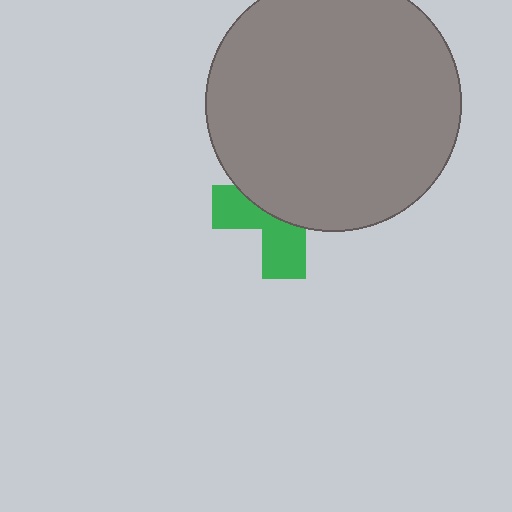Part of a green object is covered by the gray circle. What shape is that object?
It is a cross.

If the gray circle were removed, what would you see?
You would see the complete green cross.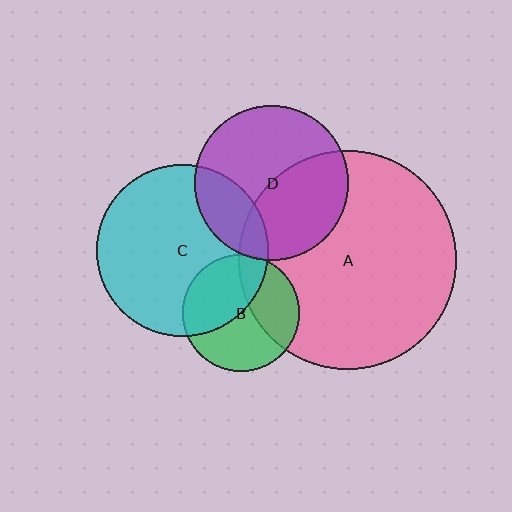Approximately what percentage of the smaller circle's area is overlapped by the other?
Approximately 5%.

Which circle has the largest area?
Circle A (pink).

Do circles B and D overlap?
Yes.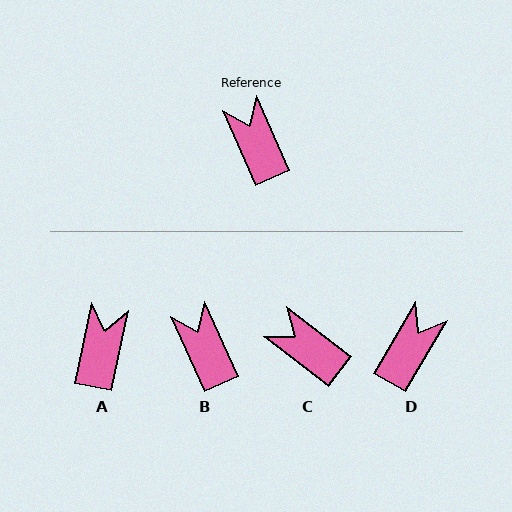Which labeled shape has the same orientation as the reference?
B.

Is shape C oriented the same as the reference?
No, it is off by about 29 degrees.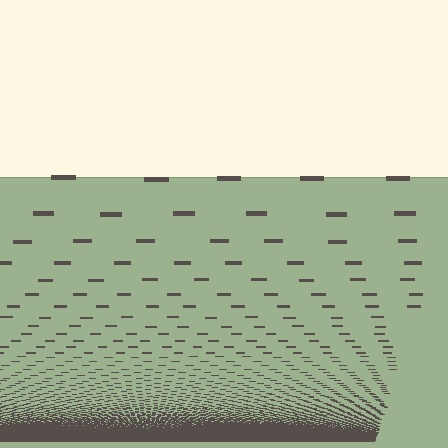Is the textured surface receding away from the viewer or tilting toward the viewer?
The surface appears to tilt toward the viewer. Texture elements get larger and sparser toward the top.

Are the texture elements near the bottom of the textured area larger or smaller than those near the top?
Smaller. The gradient is inverted — elements near the bottom are smaller and denser.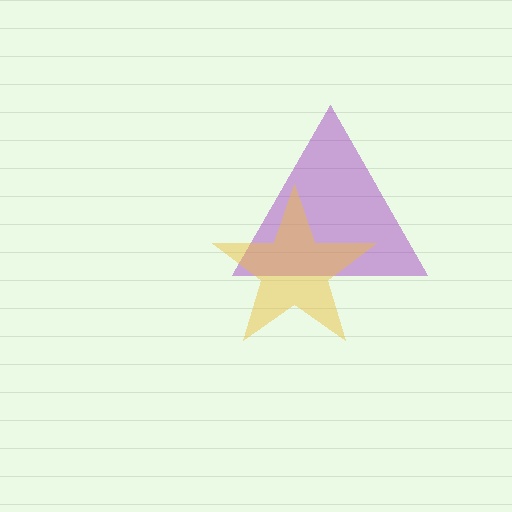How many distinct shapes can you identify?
There are 2 distinct shapes: a purple triangle, a yellow star.